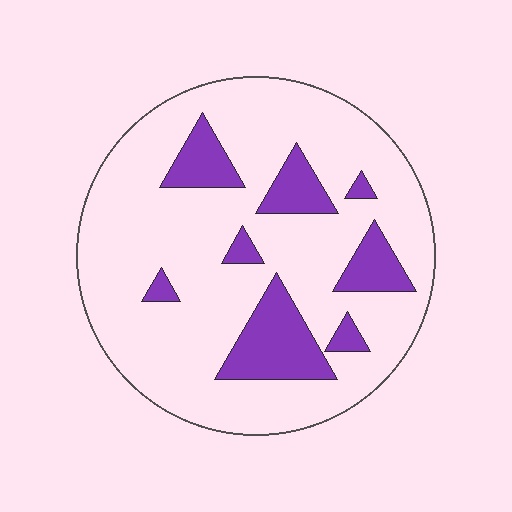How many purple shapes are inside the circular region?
8.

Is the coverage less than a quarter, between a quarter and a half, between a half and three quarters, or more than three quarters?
Less than a quarter.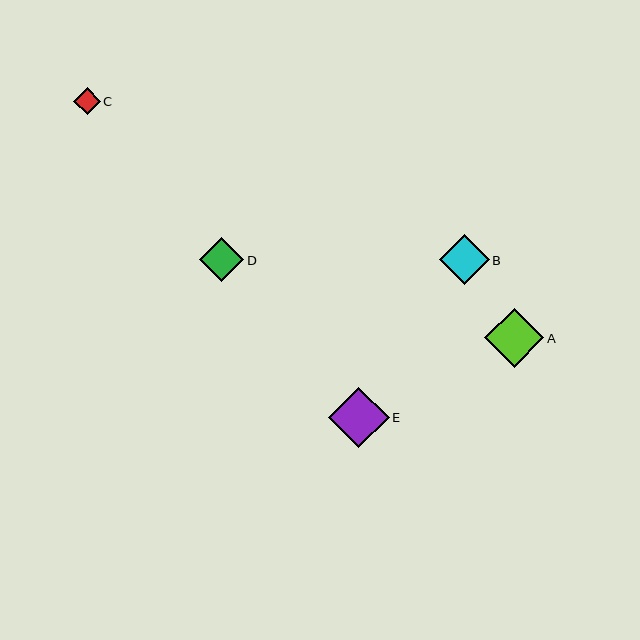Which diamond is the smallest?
Diamond C is the smallest with a size of approximately 27 pixels.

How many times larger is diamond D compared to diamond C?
Diamond D is approximately 1.7 times the size of diamond C.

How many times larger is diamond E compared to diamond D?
Diamond E is approximately 1.4 times the size of diamond D.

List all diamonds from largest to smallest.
From largest to smallest: E, A, B, D, C.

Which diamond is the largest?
Diamond E is the largest with a size of approximately 60 pixels.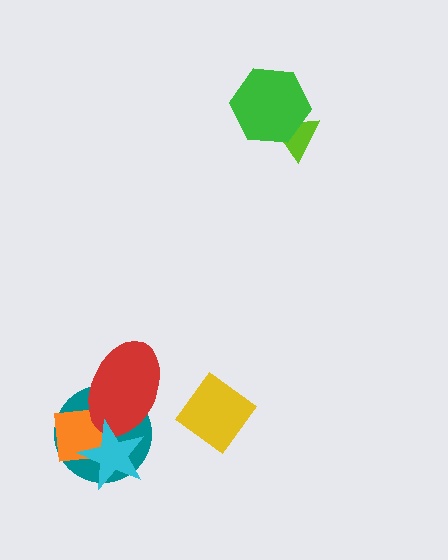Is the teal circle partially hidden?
Yes, it is partially covered by another shape.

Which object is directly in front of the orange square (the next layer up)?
The red ellipse is directly in front of the orange square.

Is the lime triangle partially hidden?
Yes, it is partially covered by another shape.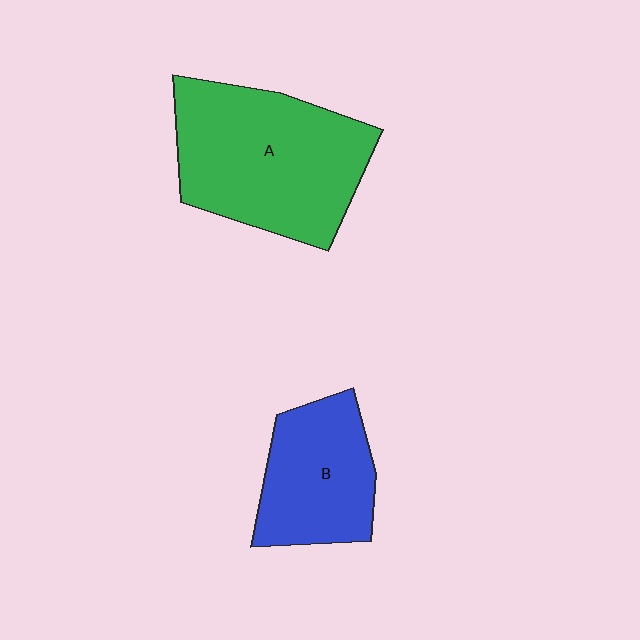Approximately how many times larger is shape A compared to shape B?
Approximately 1.6 times.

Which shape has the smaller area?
Shape B (blue).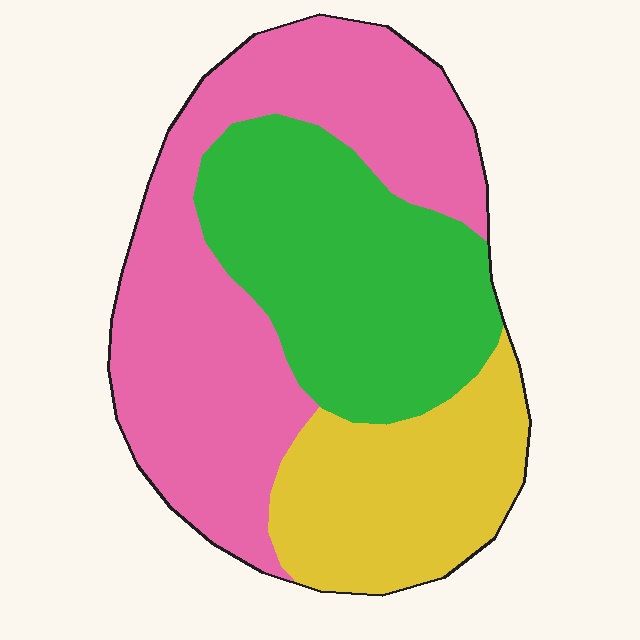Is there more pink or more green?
Pink.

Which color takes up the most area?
Pink, at roughly 45%.